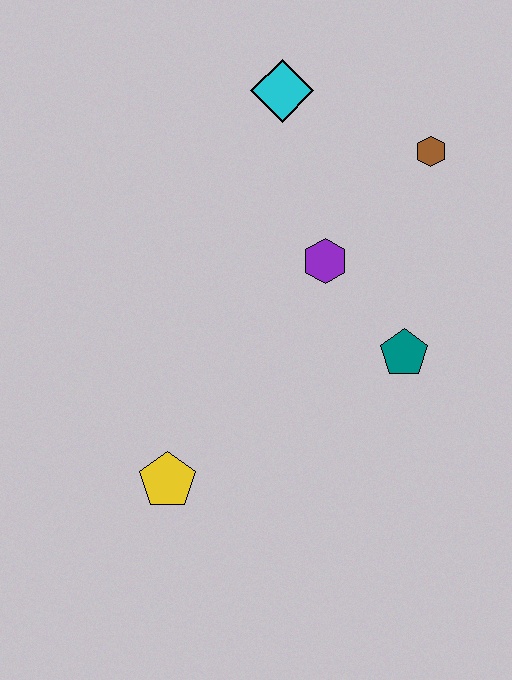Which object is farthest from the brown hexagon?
The yellow pentagon is farthest from the brown hexagon.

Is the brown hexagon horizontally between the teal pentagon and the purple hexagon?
No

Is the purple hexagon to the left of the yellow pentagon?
No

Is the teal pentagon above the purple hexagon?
No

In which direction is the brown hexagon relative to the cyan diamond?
The brown hexagon is to the right of the cyan diamond.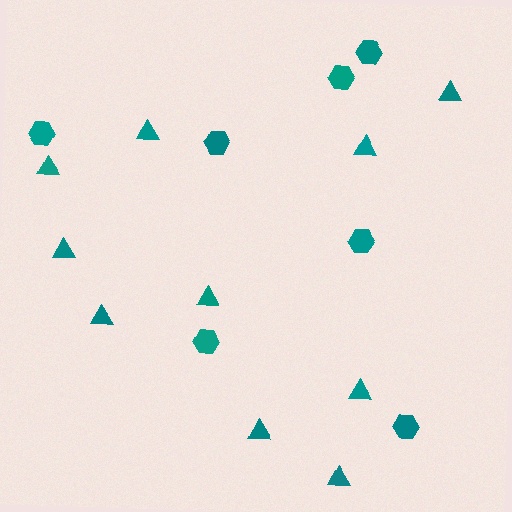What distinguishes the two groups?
There are 2 groups: one group of triangles (10) and one group of hexagons (7).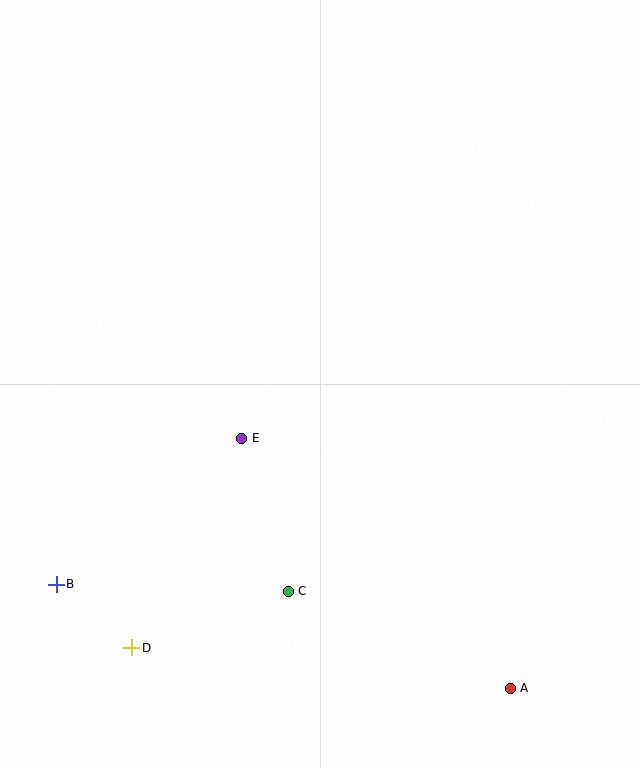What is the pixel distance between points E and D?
The distance between E and D is 237 pixels.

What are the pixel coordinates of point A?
Point A is at (510, 688).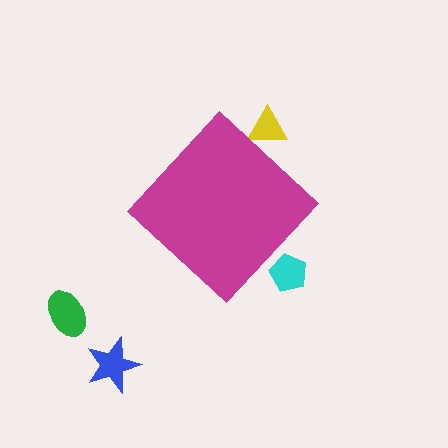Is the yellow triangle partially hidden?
Yes, the yellow triangle is partially hidden behind the magenta diamond.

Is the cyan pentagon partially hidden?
Yes, the cyan pentagon is partially hidden behind the magenta diamond.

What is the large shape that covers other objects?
A magenta diamond.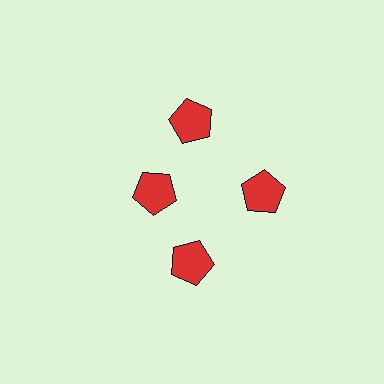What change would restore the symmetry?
The symmetry would be restored by moving it outward, back onto the ring so that all 4 pentagons sit at equal angles and equal distance from the center.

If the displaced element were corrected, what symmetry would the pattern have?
It would have 4-fold rotational symmetry — the pattern would map onto itself every 90 degrees.